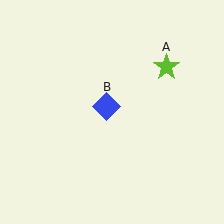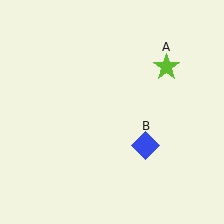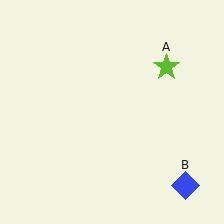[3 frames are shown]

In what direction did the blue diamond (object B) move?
The blue diamond (object B) moved down and to the right.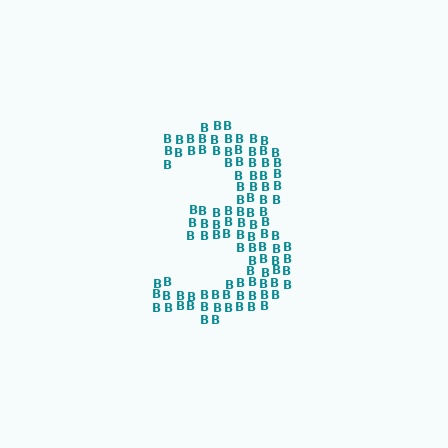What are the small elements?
The small elements are letter B's.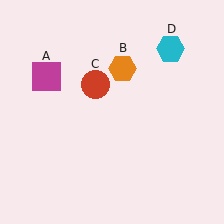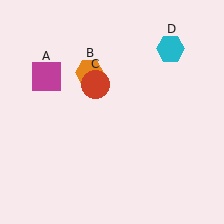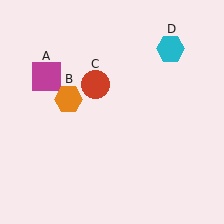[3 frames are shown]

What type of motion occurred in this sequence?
The orange hexagon (object B) rotated counterclockwise around the center of the scene.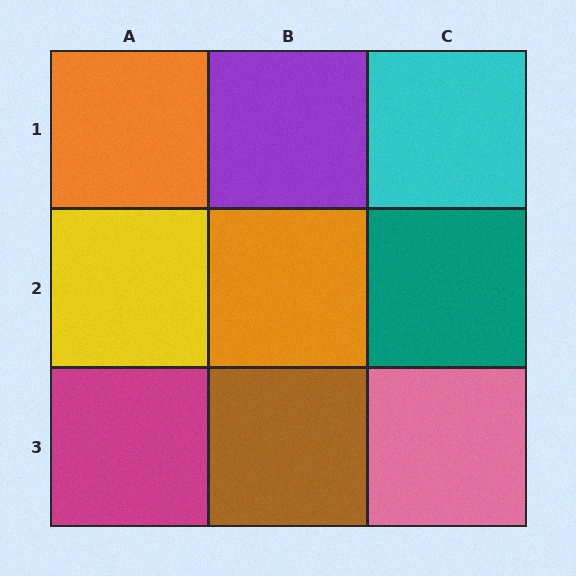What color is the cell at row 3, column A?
Magenta.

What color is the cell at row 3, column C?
Pink.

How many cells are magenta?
1 cell is magenta.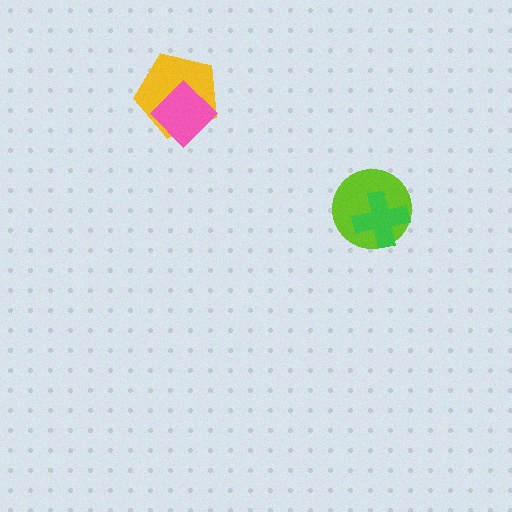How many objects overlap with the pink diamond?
1 object overlaps with the pink diamond.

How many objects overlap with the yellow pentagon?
1 object overlaps with the yellow pentagon.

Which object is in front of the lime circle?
The green cross is in front of the lime circle.